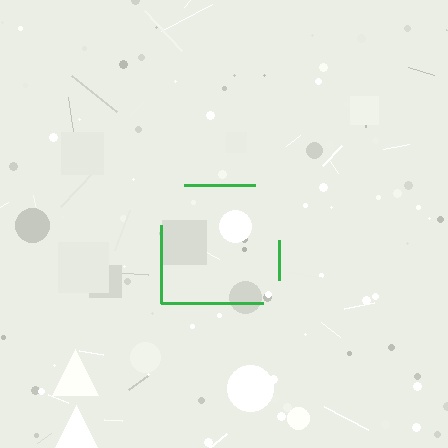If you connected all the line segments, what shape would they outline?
They would outline a square.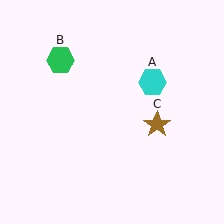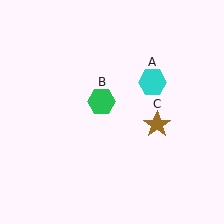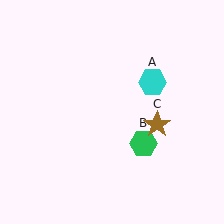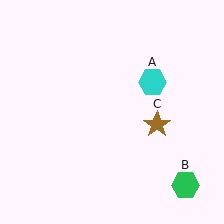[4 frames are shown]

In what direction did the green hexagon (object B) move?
The green hexagon (object B) moved down and to the right.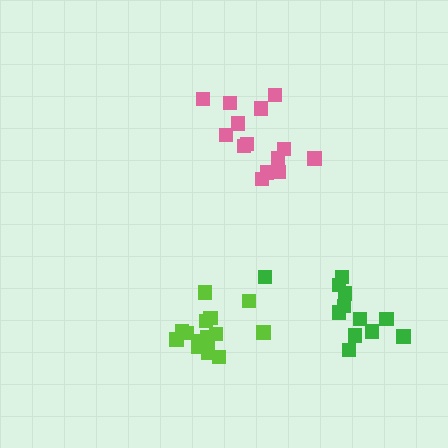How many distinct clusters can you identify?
There are 3 distinct clusters.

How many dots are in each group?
Group 1: 15 dots, Group 2: 14 dots, Group 3: 12 dots (41 total).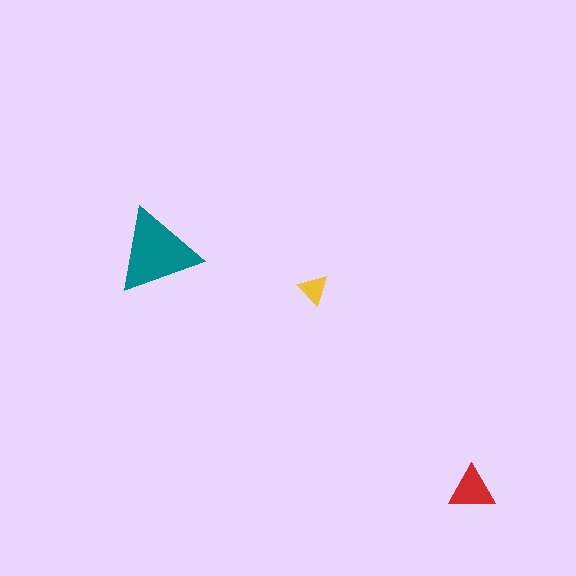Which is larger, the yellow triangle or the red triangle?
The red one.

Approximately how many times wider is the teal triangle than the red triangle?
About 2 times wider.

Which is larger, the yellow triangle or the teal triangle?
The teal one.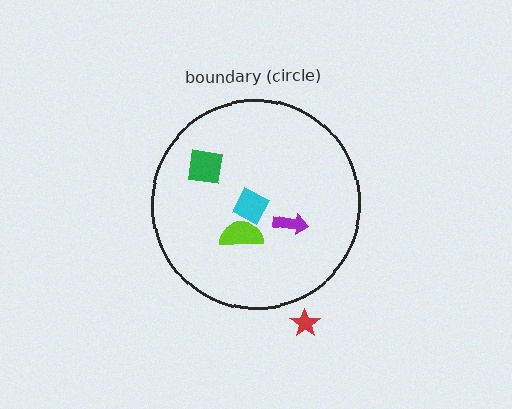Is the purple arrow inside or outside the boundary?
Inside.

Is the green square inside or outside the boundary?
Inside.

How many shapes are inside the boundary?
4 inside, 1 outside.